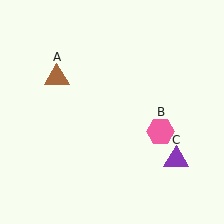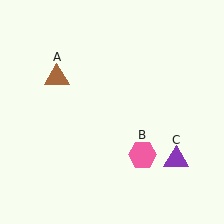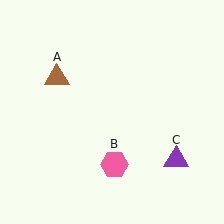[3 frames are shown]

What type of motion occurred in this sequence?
The pink hexagon (object B) rotated clockwise around the center of the scene.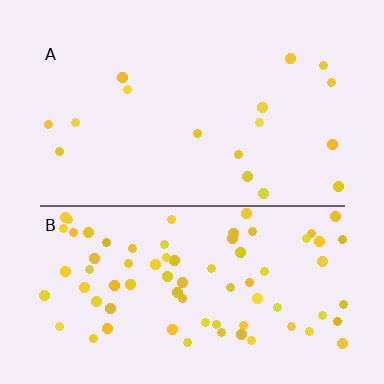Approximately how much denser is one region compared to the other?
Approximately 4.5× — region B over region A.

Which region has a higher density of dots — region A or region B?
B (the bottom).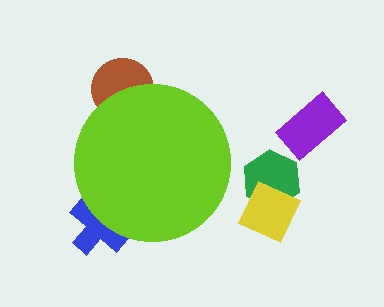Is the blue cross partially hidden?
Yes, the blue cross is partially hidden behind the lime circle.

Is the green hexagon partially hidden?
No, the green hexagon is fully visible.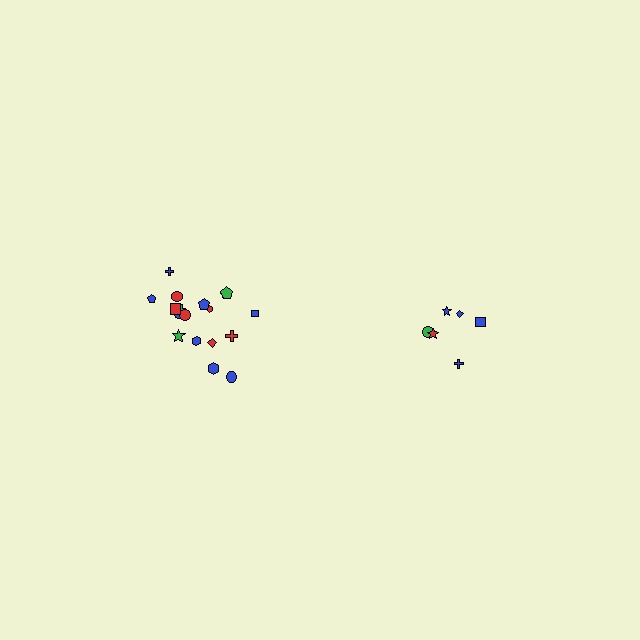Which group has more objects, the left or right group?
The left group.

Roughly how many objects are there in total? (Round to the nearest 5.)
Roughly 25 objects in total.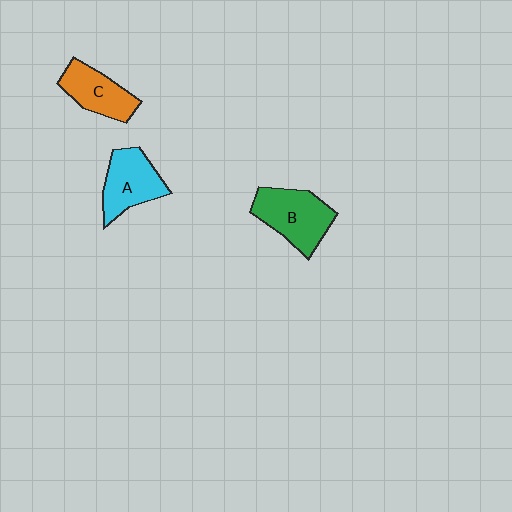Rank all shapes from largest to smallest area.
From largest to smallest: B (green), A (cyan), C (orange).